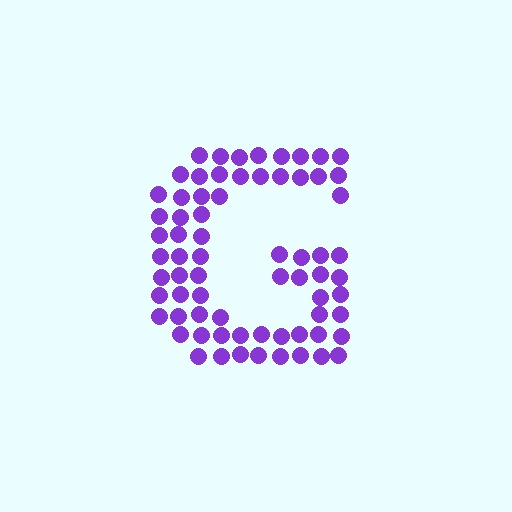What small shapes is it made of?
It is made of small circles.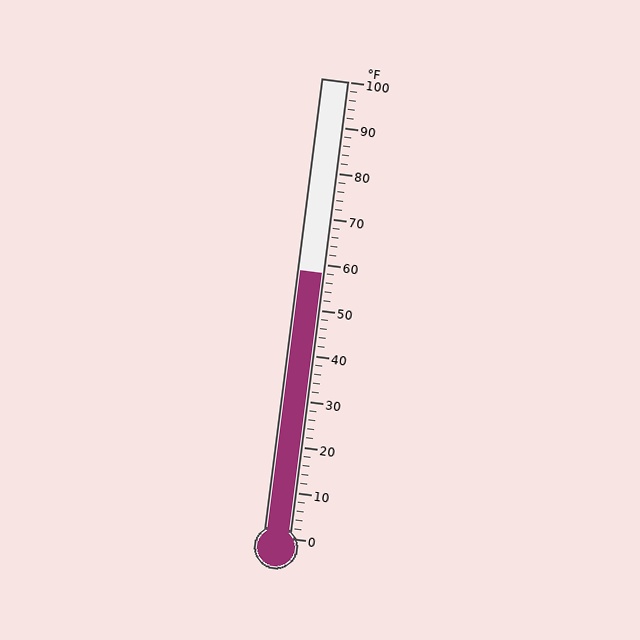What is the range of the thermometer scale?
The thermometer scale ranges from 0°F to 100°F.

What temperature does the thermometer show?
The thermometer shows approximately 58°F.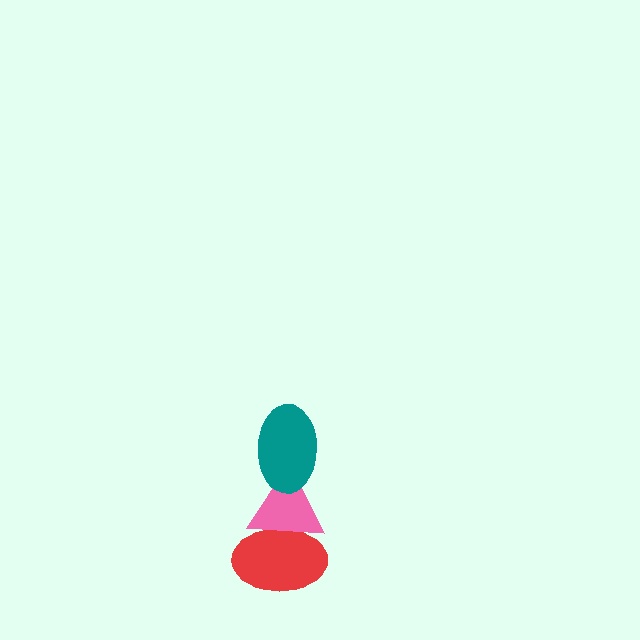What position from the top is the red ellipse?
The red ellipse is 3rd from the top.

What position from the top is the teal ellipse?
The teal ellipse is 1st from the top.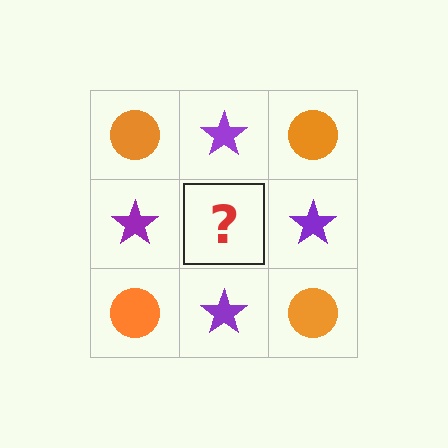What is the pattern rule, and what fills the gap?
The rule is that it alternates orange circle and purple star in a checkerboard pattern. The gap should be filled with an orange circle.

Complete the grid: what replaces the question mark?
The question mark should be replaced with an orange circle.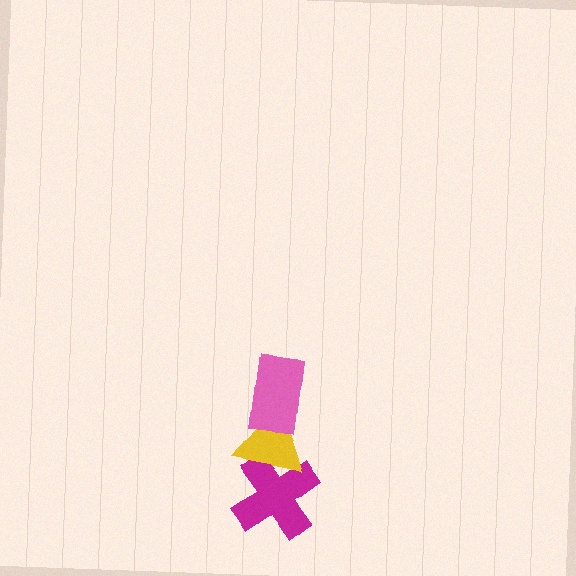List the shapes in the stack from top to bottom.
From top to bottom: the pink rectangle, the yellow triangle, the magenta cross.